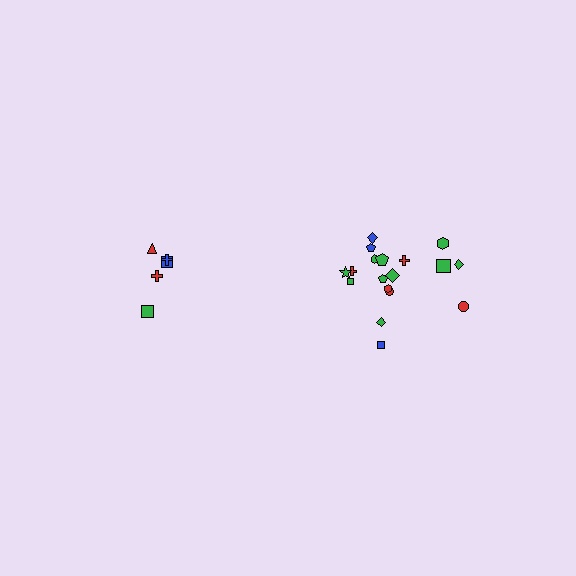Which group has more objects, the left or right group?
The right group.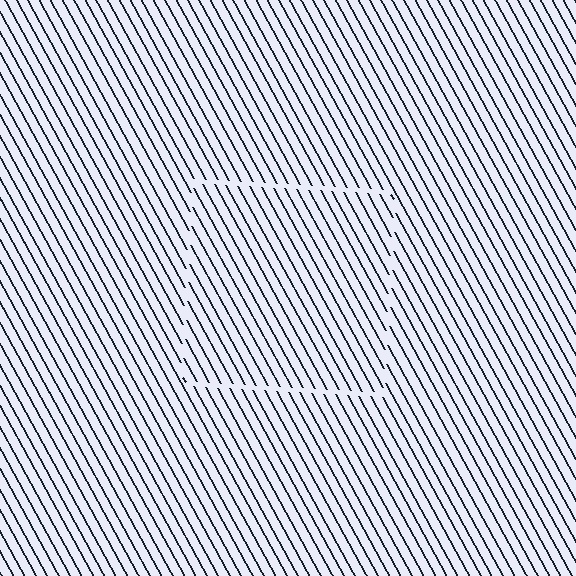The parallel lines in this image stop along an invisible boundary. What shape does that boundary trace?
An illusory square. The interior of the shape contains the same grating, shifted by half a period — the contour is defined by the phase discontinuity where line-ends from the inner and outer gratings abut.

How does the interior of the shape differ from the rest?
The interior of the shape contains the same grating, shifted by half a period — the contour is defined by the phase discontinuity where line-ends from the inner and outer gratings abut.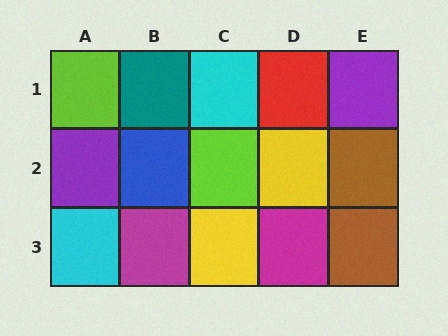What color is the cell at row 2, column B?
Blue.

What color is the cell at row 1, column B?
Teal.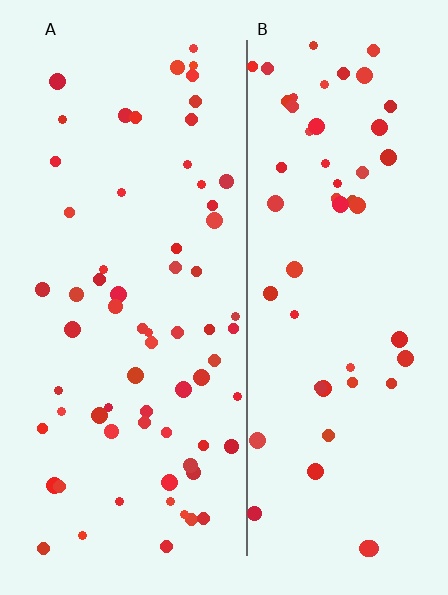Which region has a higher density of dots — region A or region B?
A (the left).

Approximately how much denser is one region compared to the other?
Approximately 1.2× — region A over region B.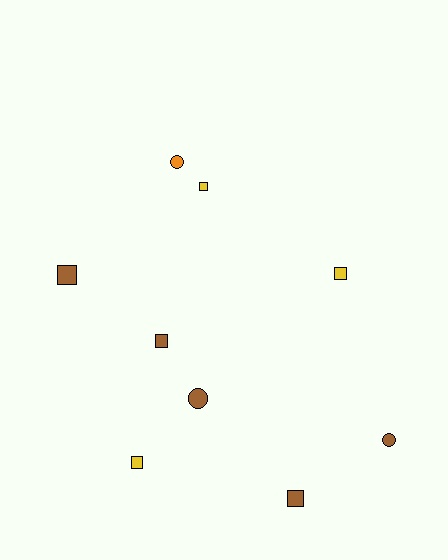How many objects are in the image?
There are 9 objects.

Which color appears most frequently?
Brown, with 5 objects.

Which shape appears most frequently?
Square, with 6 objects.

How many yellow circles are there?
There are no yellow circles.